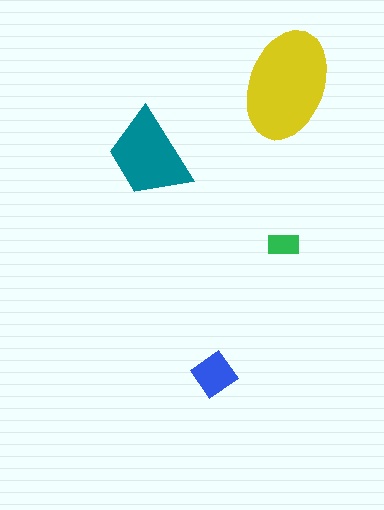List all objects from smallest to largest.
The green rectangle, the blue diamond, the teal trapezoid, the yellow ellipse.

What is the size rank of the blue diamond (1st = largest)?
3rd.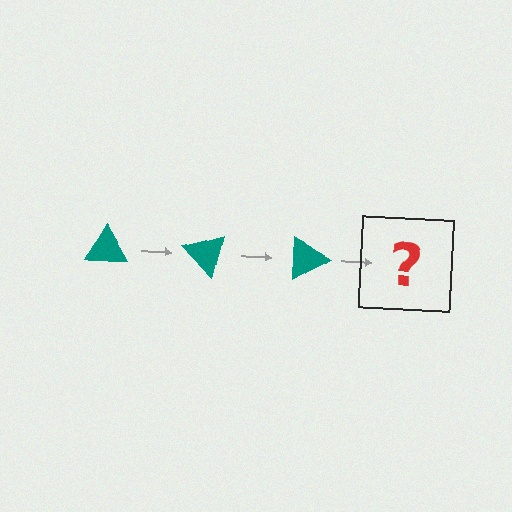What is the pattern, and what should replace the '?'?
The pattern is that the triangle rotates 45 degrees each step. The '?' should be a teal triangle rotated 135 degrees.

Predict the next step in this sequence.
The next step is a teal triangle rotated 135 degrees.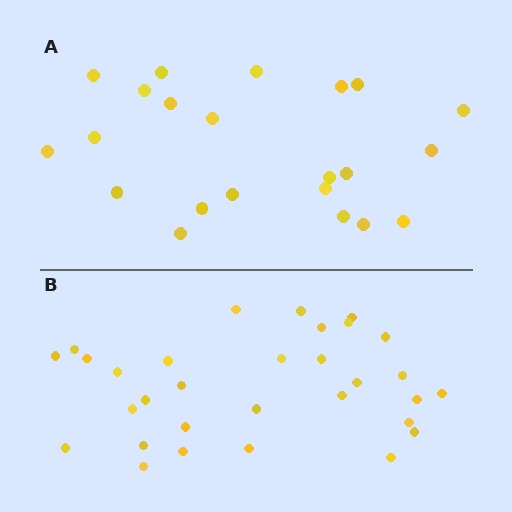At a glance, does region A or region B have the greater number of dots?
Region B (the bottom region) has more dots.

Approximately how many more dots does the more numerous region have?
Region B has roughly 8 or so more dots than region A.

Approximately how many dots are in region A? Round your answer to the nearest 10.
About 20 dots. (The exact count is 22, which rounds to 20.)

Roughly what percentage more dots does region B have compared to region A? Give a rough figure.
About 40% more.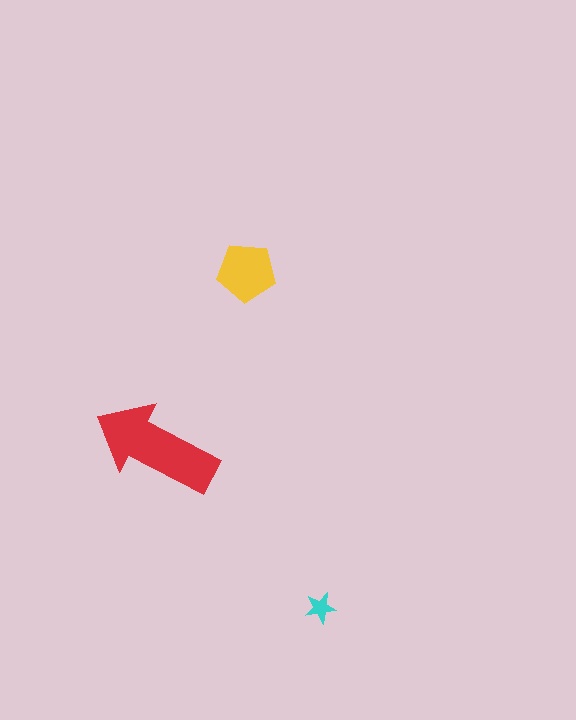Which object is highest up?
The yellow pentagon is topmost.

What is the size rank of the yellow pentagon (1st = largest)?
2nd.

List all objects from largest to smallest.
The red arrow, the yellow pentagon, the cyan star.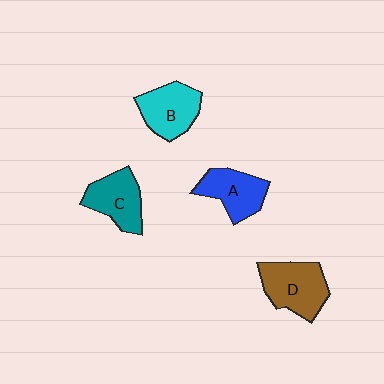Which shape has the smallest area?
Shape A (blue).